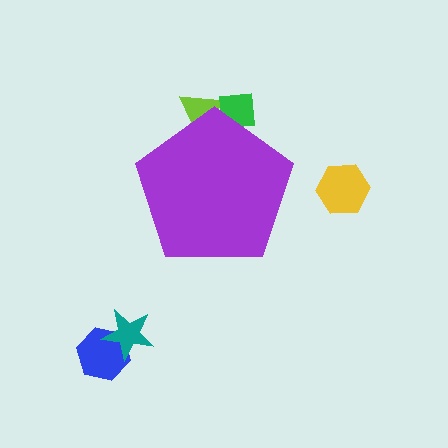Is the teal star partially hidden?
No, the teal star is fully visible.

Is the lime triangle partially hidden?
Yes, the lime triangle is partially hidden behind the purple pentagon.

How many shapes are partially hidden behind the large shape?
2 shapes are partially hidden.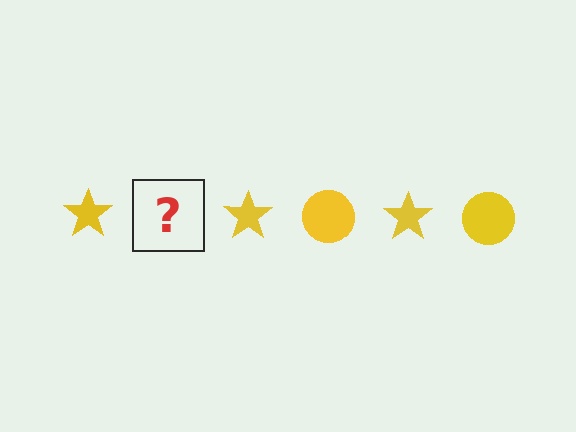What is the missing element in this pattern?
The missing element is a yellow circle.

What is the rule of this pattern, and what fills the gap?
The rule is that the pattern cycles through star, circle shapes in yellow. The gap should be filled with a yellow circle.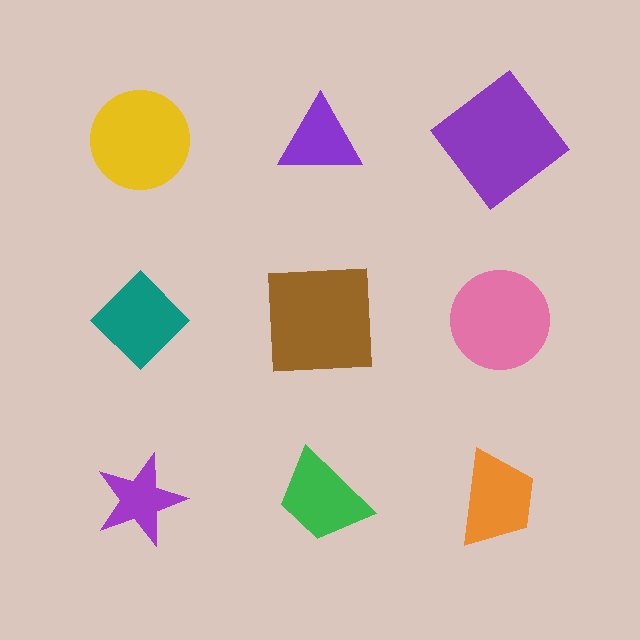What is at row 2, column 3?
A pink circle.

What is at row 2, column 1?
A teal diamond.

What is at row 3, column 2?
A green trapezoid.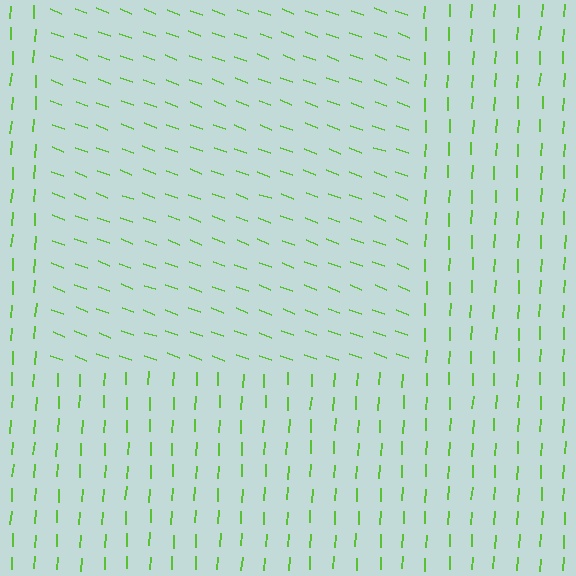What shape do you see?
I see a rectangle.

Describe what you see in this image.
The image is filled with small lime line segments. A rectangle region in the image has lines oriented differently from the surrounding lines, creating a visible texture boundary.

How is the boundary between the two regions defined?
The boundary is defined purely by a change in line orientation (approximately 72 degrees difference). All lines are the same color and thickness.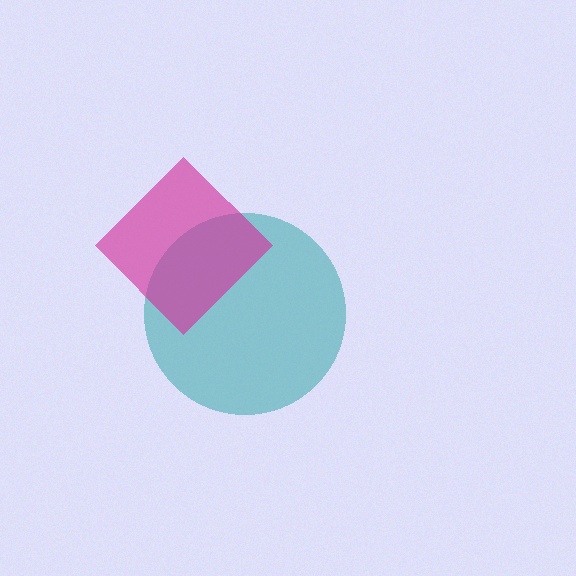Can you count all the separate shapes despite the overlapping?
Yes, there are 2 separate shapes.